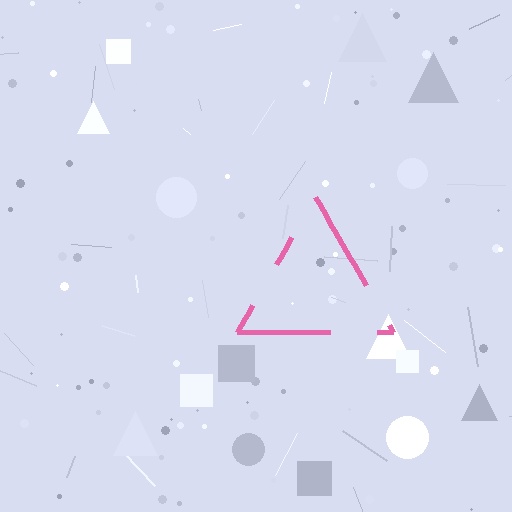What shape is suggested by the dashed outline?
The dashed outline suggests a triangle.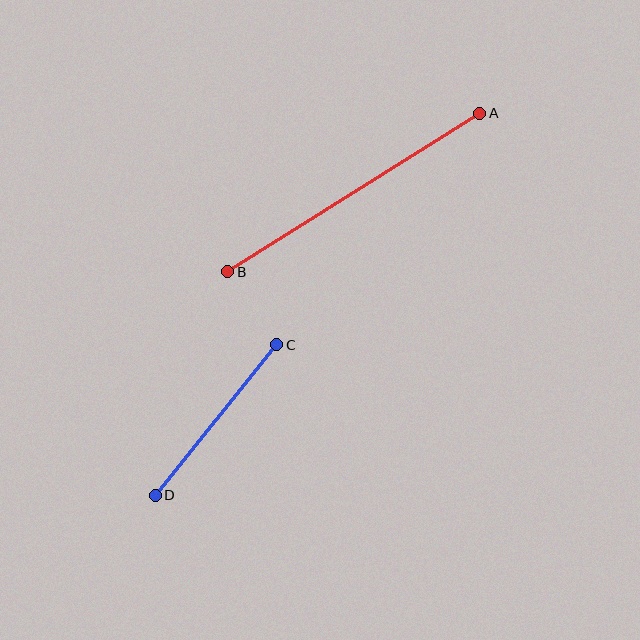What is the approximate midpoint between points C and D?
The midpoint is at approximately (216, 420) pixels.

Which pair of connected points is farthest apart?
Points A and B are farthest apart.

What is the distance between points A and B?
The distance is approximately 297 pixels.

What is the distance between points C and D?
The distance is approximately 193 pixels.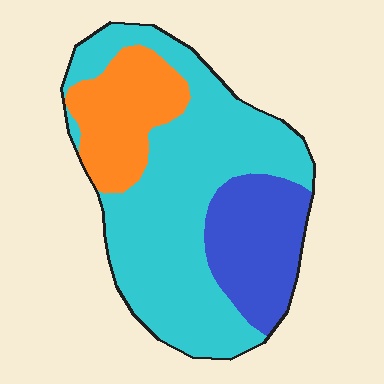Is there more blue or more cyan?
Cyan.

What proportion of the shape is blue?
Blue covers 22% of the shape.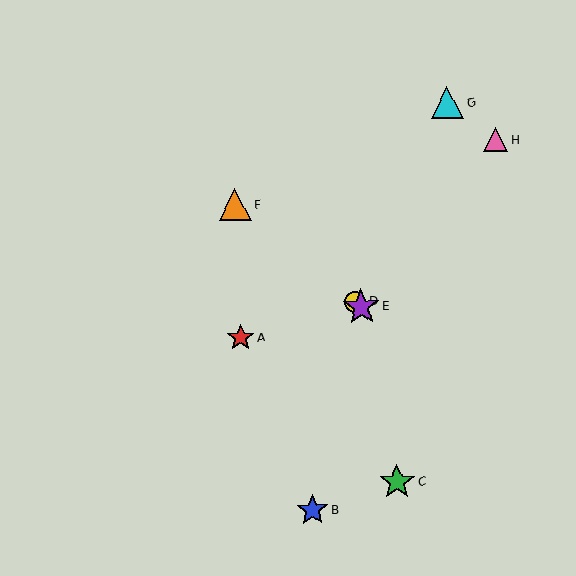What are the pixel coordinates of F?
Object F is at (235, 205).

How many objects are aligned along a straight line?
3 objects (D, E, F) are aligned along a straight line.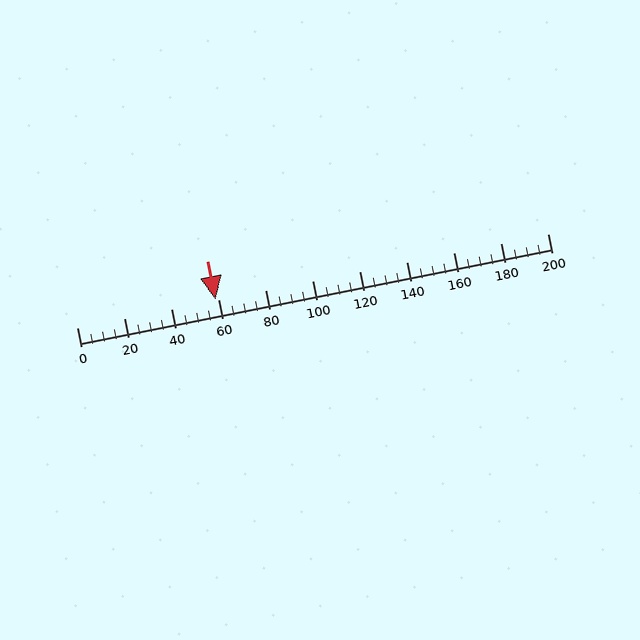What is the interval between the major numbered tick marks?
The major tick marks are spaced 20 units apart.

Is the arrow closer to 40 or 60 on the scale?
The arrow is closer to 60.